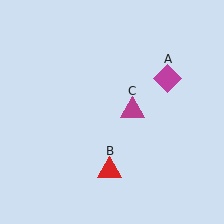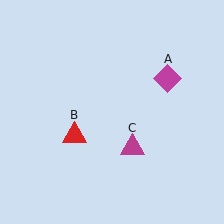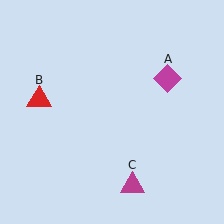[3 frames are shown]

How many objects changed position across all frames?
2 objects changed position: red triangle (object B), magenta triangle (object C).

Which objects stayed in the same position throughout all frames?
Magenta diamond (object A) remained stationary.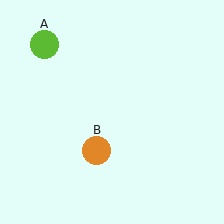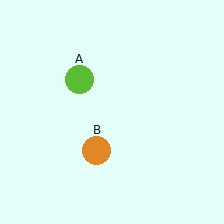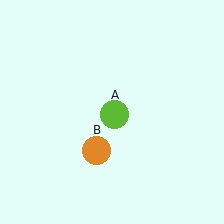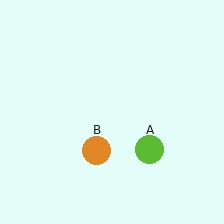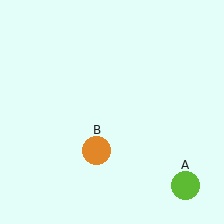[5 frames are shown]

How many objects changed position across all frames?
1 object changed position: lime circle (object A).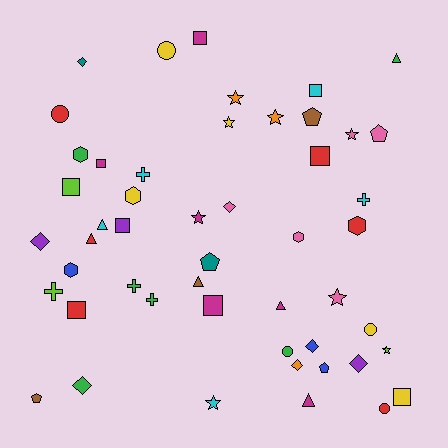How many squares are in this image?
There are 9 squares.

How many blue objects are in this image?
There are 3 blue objects.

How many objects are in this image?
There are 50 objects.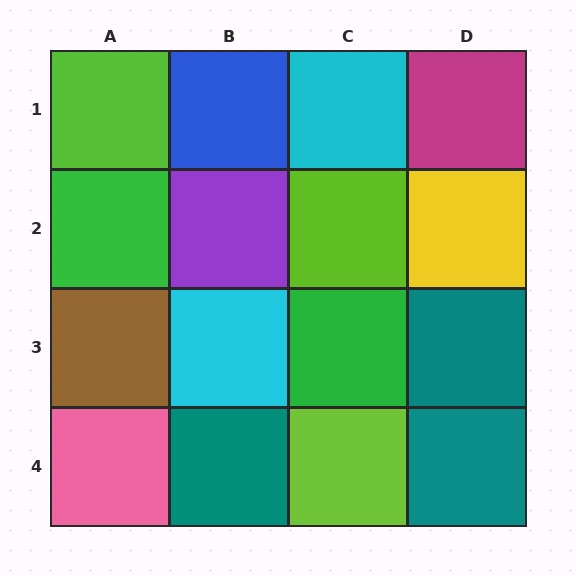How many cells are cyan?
2 cells are cyan.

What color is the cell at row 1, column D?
Magenta.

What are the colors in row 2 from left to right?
Green, purple, lime, yellow.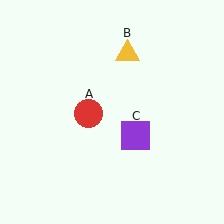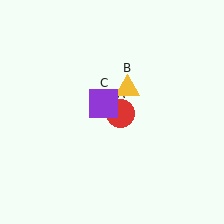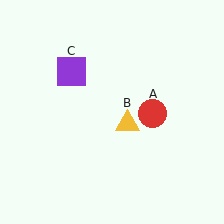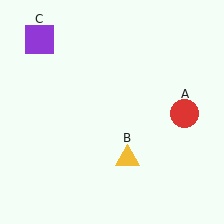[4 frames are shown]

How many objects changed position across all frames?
3 objects changed position: red circle (object A), yellow triangle (object B), purple square (object C).